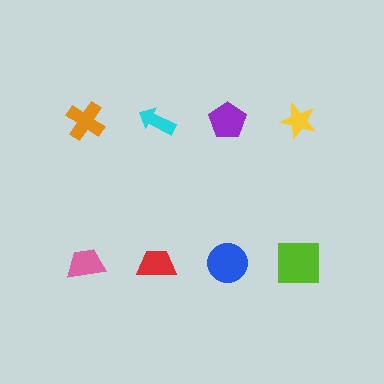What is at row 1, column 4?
A yellow star.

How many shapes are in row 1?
4 shapes.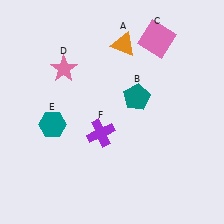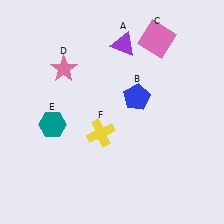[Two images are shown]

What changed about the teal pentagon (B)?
In Image 1, B is teal. In Image 2, it changed to blue.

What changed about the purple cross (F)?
In Image 1, F is purple. In Image 2, it changed to yellow.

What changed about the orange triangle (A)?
In Image 1, A is orange. In Image 2, it changed to purple.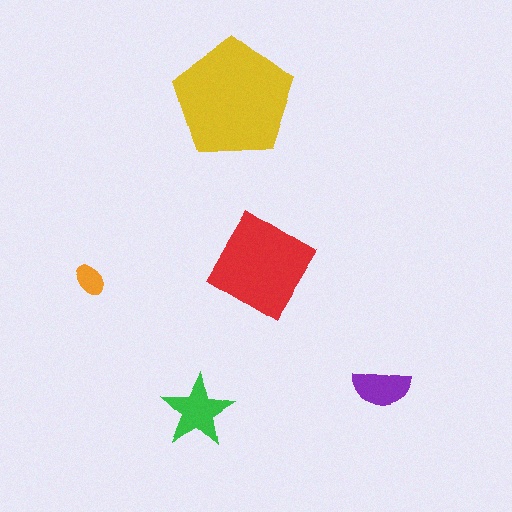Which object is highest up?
The yellow pentagon is topmost.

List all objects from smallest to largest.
The orange ellipse, the purple semicircle, the green star, the red diamond, the yellow pentagon.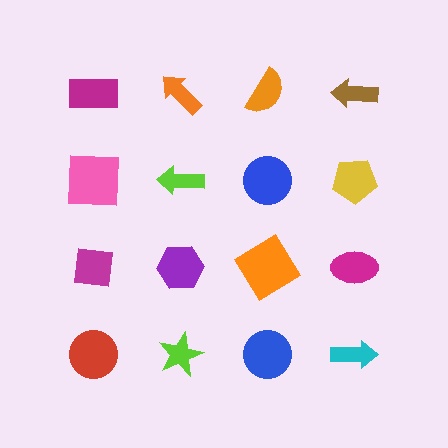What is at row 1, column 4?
A brown arrow.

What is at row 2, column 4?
A yellow pentagon.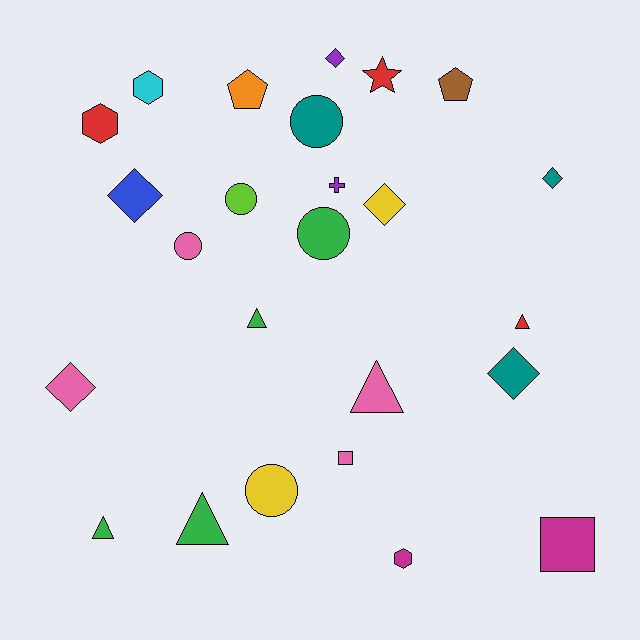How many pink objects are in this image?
There are 4 pink objects.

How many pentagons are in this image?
There are 2 pentagons.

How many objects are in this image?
There are 25 objects.